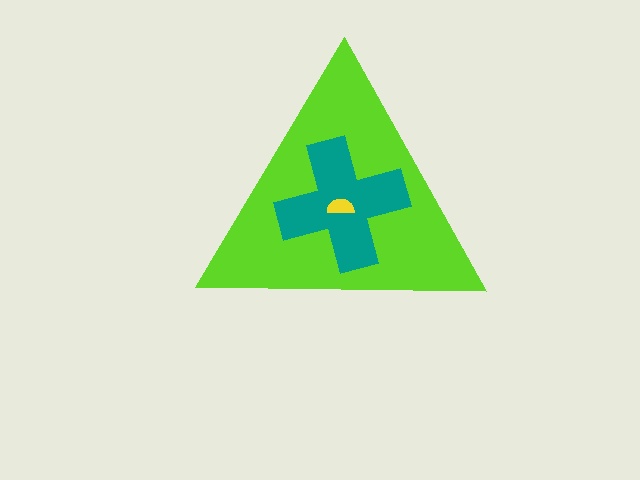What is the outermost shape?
The lime triangle.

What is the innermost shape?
The yellow semicircle.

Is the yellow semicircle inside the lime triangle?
Yes.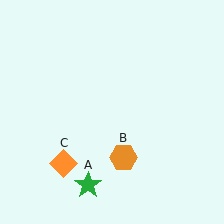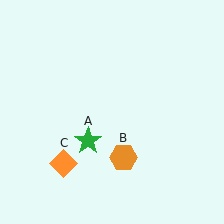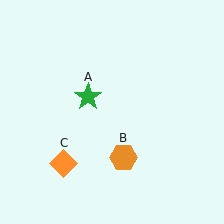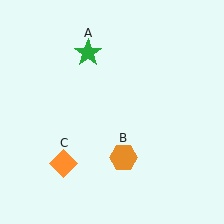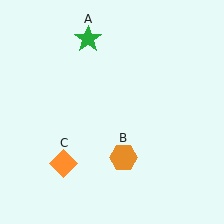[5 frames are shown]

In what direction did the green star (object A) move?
The green star (object A) moved up.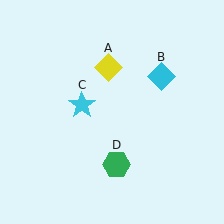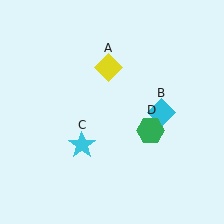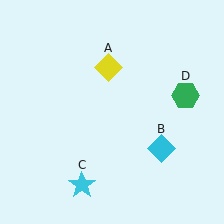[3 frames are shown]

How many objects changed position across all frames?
3 objects changed position: cyan diamond (object B), cyan star (object C), green hexagon (object D).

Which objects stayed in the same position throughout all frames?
Yellow diamond (object A) remained stationary.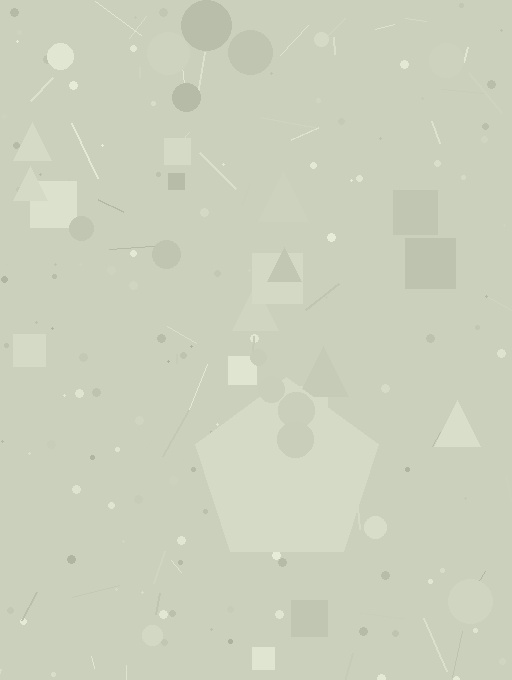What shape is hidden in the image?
A pentagon is hidden in the image.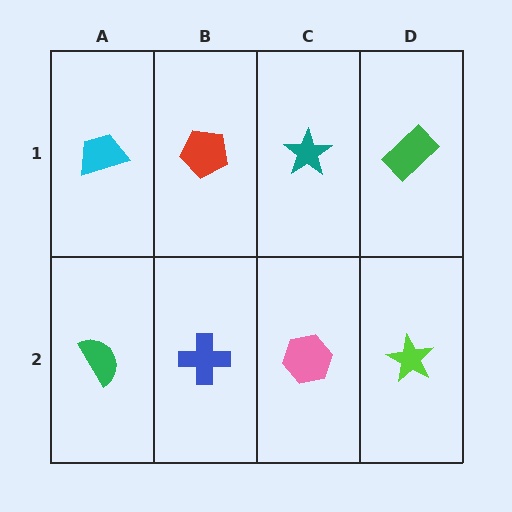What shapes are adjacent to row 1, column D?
A lime star (row 2, column D), a teal star (row 1, column C).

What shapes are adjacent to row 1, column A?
A green semicircle (row 2, column A), a red pentagon (row 1, column B).